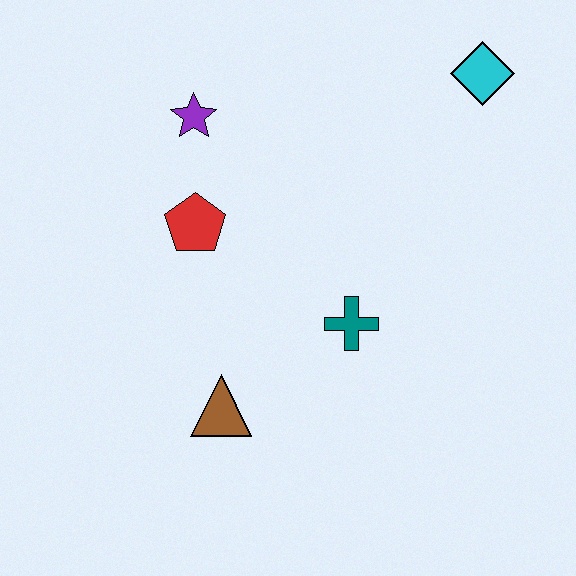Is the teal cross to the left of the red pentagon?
No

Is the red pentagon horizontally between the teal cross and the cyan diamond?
No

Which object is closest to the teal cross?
The brown triangle is closest to the teal cross.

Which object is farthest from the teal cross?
The cyan diamond is farthest from the teal cross.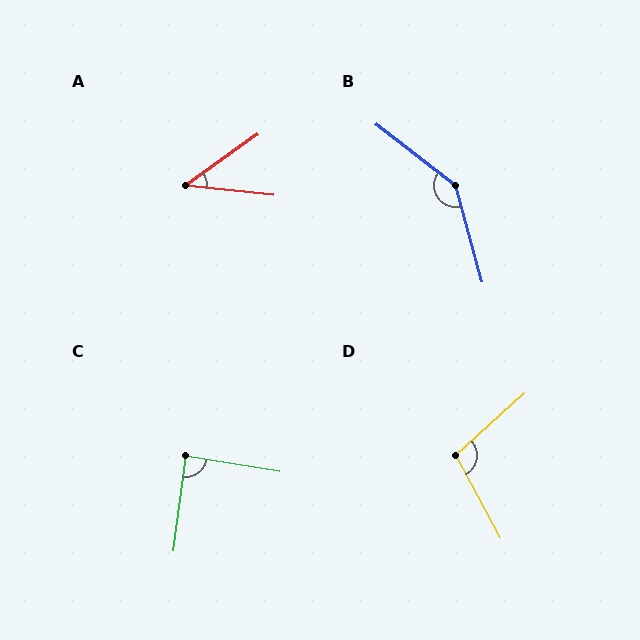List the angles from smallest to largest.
A (42°), C (88°), D (103°), B (143°).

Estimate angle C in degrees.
Approximately 88 degrees.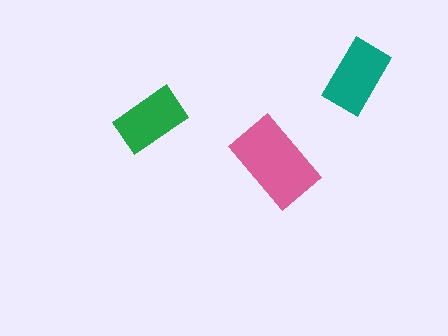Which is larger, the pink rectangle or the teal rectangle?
The pink one.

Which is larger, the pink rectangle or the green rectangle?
The pink one.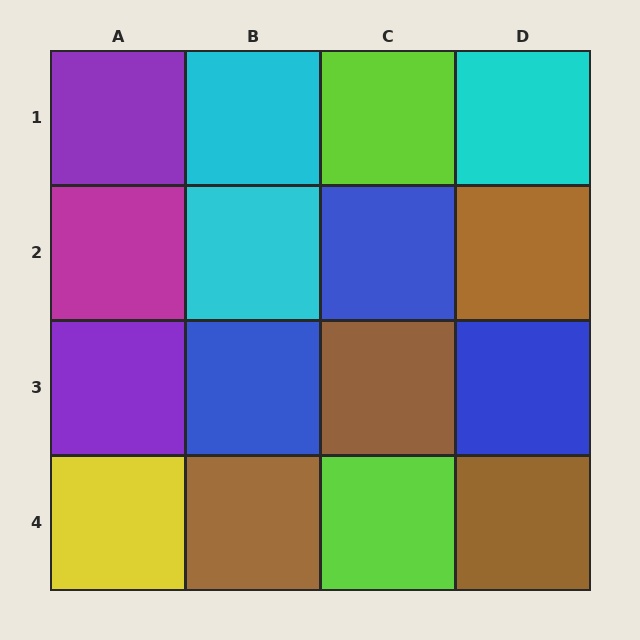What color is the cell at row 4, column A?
Yellow.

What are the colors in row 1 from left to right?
Purple, cyan, lime, cyan.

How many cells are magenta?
1 cell is magenta.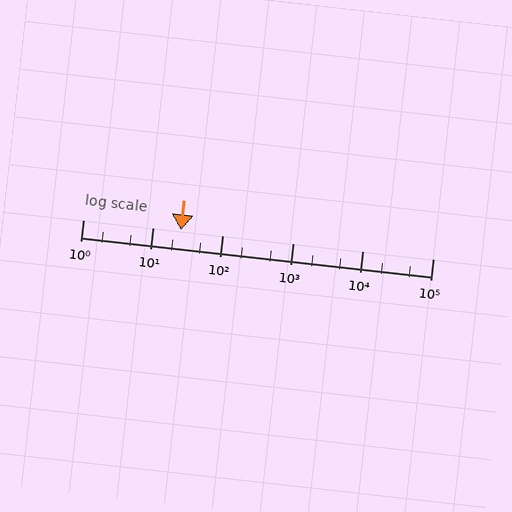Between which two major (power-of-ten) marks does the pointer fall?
The pointer is between 10 and 100.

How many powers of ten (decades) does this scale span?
The scale spans 5 decades, from 1 to 100000.